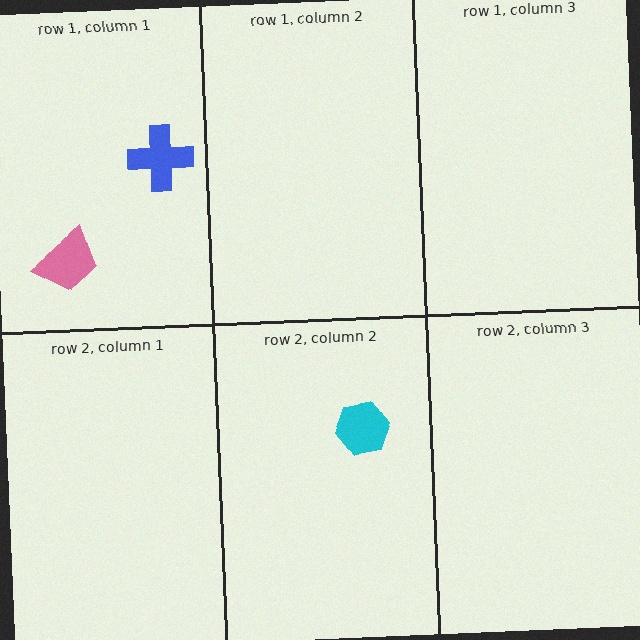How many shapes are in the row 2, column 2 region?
1.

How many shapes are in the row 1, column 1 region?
2.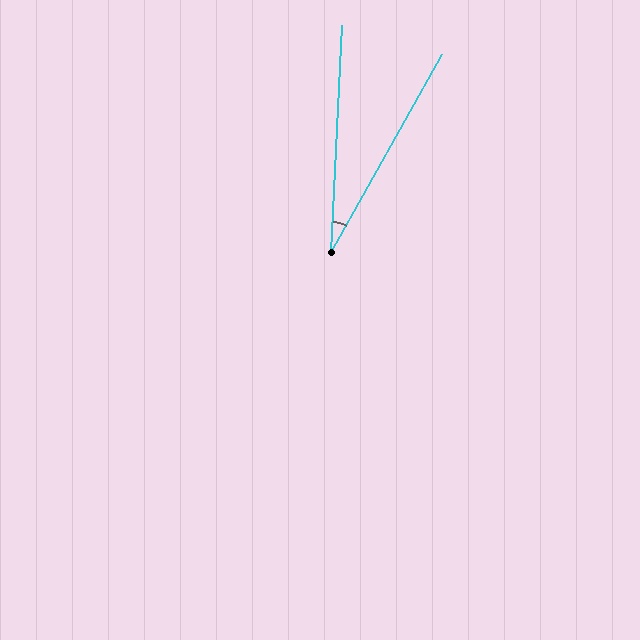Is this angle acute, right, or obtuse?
It is acute.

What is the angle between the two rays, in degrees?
Approximately 27 degrees.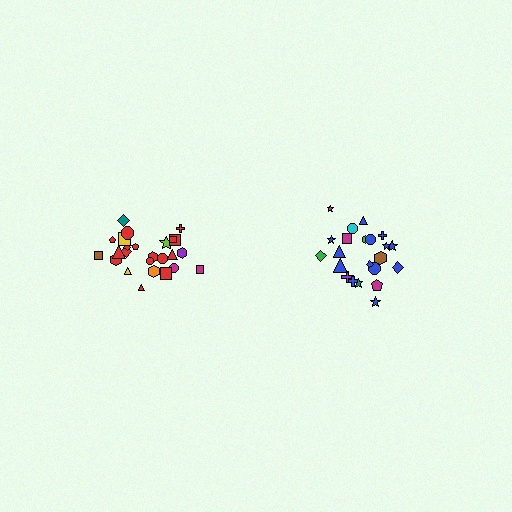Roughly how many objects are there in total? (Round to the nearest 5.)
Roughly 45 objects in total.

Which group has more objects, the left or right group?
The left group.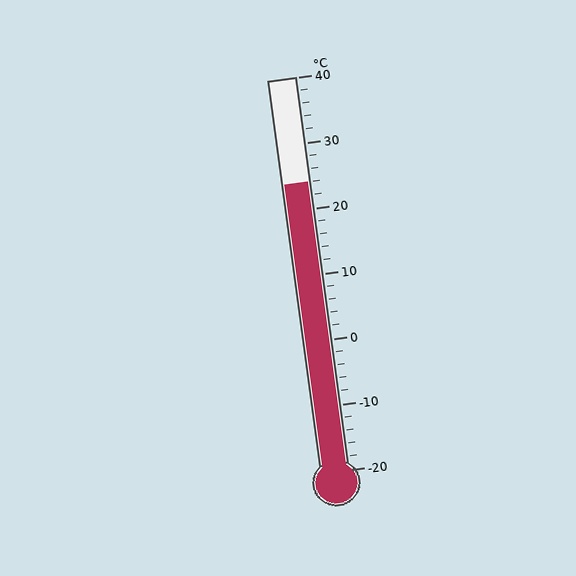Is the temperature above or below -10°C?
The temperature is above -10°C.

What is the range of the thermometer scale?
The thermometer scale ranges from -20°C to 40°C.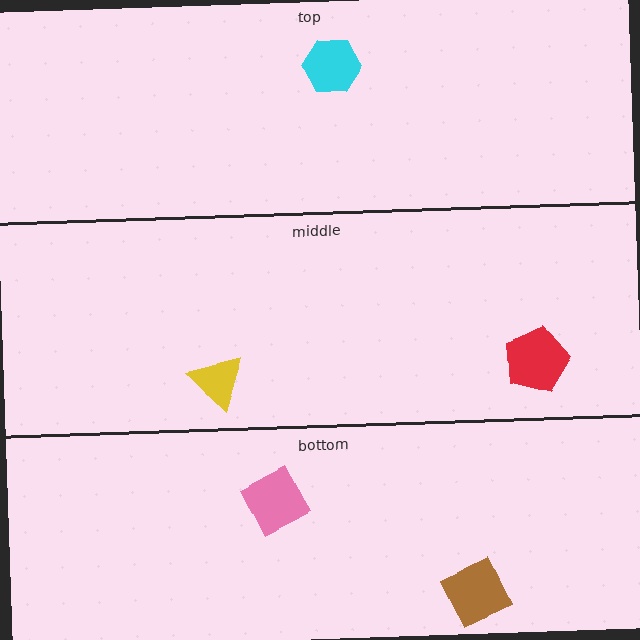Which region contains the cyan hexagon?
The top region.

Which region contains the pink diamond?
The bottom region.